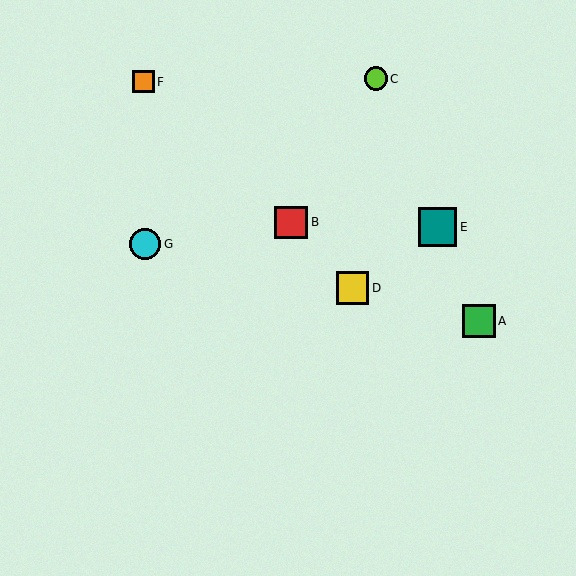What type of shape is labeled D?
Shape D is a yellow square.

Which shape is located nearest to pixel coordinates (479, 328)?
The green square (labeled A) at (479, 321) is nearest to that location.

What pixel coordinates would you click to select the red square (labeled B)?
Click at (291, 222) to select the red square B.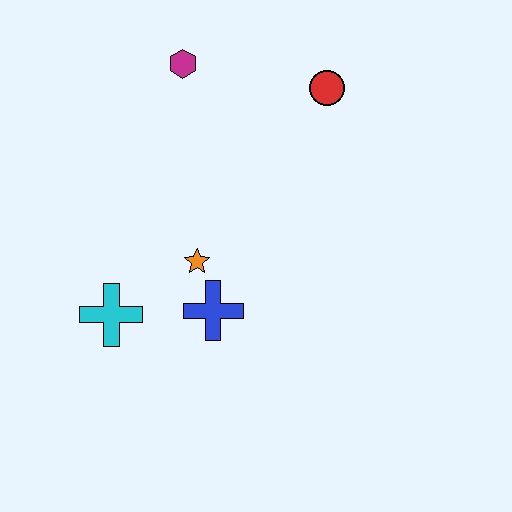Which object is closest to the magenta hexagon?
The red circle is closest to the magenta hexagon.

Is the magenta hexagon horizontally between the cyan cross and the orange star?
Yes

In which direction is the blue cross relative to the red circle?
The blue cross is below the red circle.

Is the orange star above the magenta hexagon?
No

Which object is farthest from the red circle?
The cyan cross is farthest from the red circle.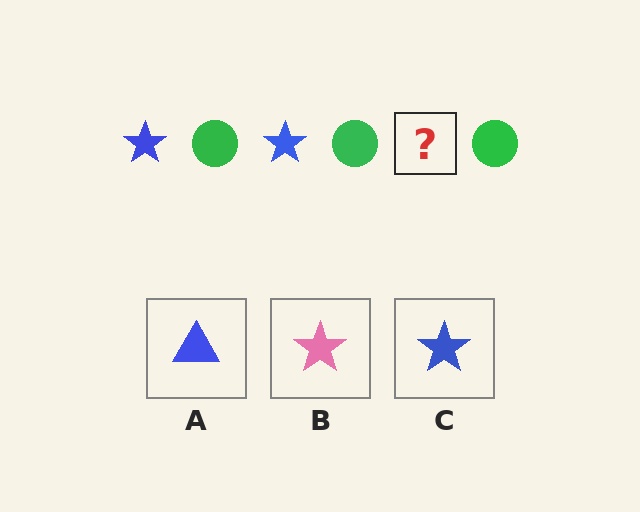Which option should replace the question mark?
Option C.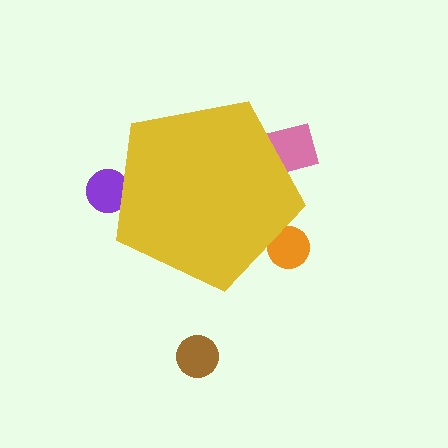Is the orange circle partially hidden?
Yes, the orange circle is partially hidden behind the yellow pentagon.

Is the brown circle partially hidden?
No, the brown circle is fully visible.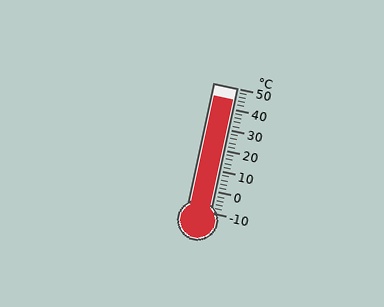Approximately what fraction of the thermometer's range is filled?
The thermometer is filled to approximately 90% of its range.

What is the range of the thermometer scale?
The thermometer scale ranges from -10°C to 50°C.